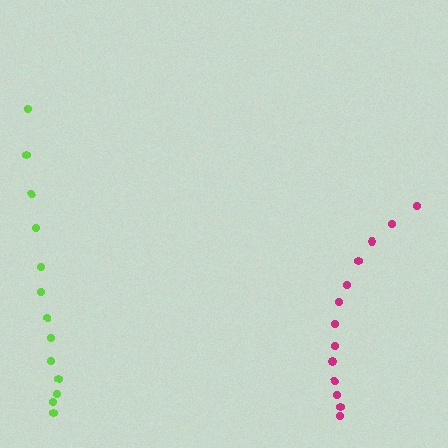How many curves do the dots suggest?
There are 2 distinct paths.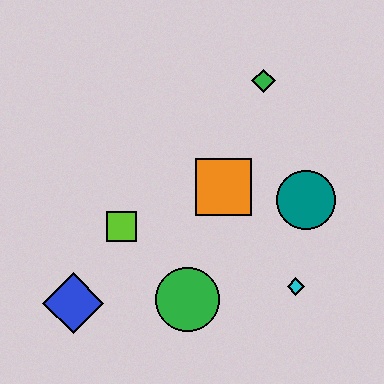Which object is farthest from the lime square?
The green diamond is farthest from the lime square.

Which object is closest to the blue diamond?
The lime square is closest to the blue diamond.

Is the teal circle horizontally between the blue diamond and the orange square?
No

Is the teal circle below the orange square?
Yes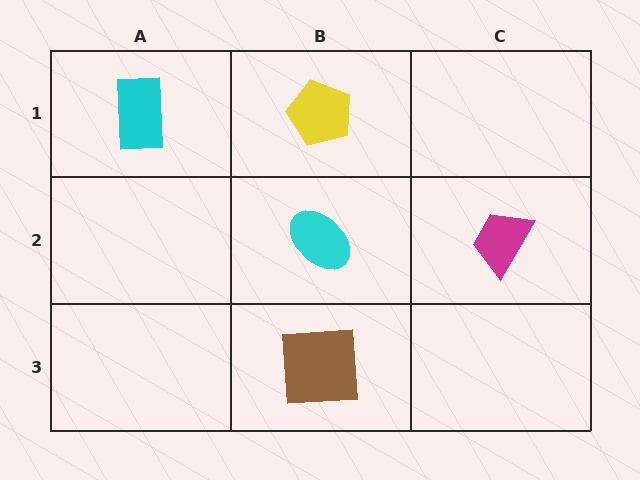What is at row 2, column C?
A magenta trapezoid.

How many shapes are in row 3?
1 shape.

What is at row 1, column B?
A yellow pentagon.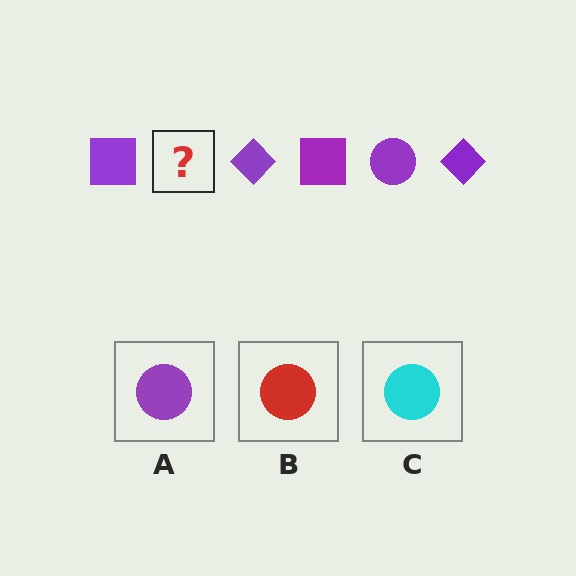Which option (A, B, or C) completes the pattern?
A.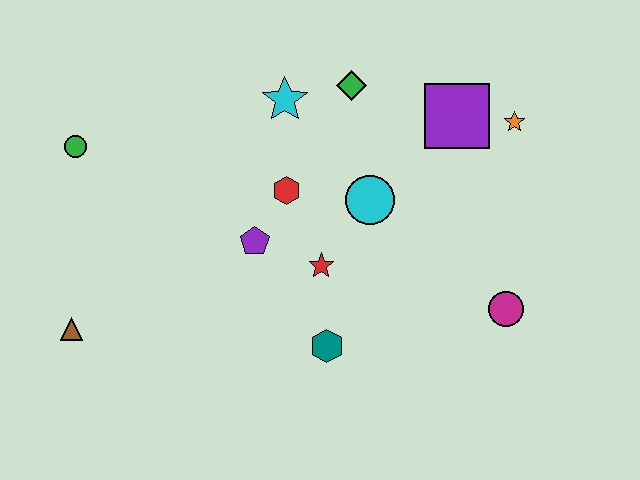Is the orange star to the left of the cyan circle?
No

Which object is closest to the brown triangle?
The green circle is closest to the brown triangle.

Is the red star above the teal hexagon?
Yes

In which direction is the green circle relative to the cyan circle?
The green circle is to the left of the cyan circle.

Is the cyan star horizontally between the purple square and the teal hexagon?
No